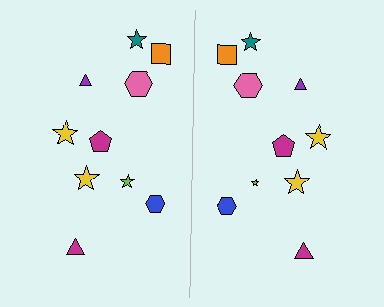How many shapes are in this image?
There are 20 shapes in this image.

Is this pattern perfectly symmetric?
No, the pattern is not perfectly symmetric. The lime star on the right side has a different size than its mirror counterpart.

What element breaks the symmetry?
The lime star on the right side has a different size than its mirror counterpart.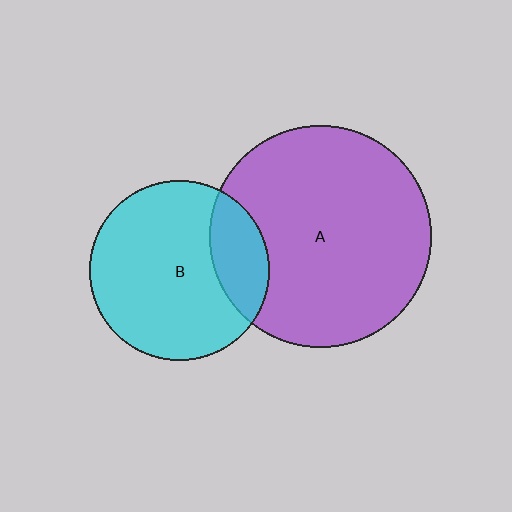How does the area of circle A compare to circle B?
Approximately 1.5 times.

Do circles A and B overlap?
Yes.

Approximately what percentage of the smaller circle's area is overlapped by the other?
Approximately 20%.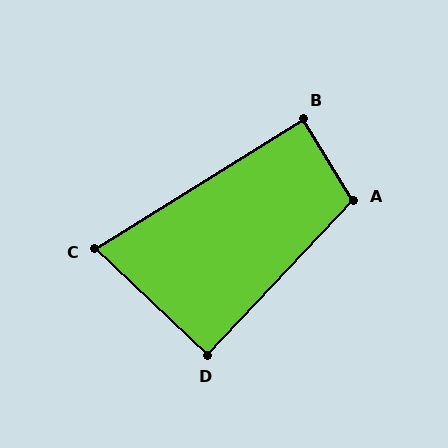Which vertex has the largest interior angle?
A, at approximately 105 degrees.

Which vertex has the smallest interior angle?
C, at approximately 75 degrees.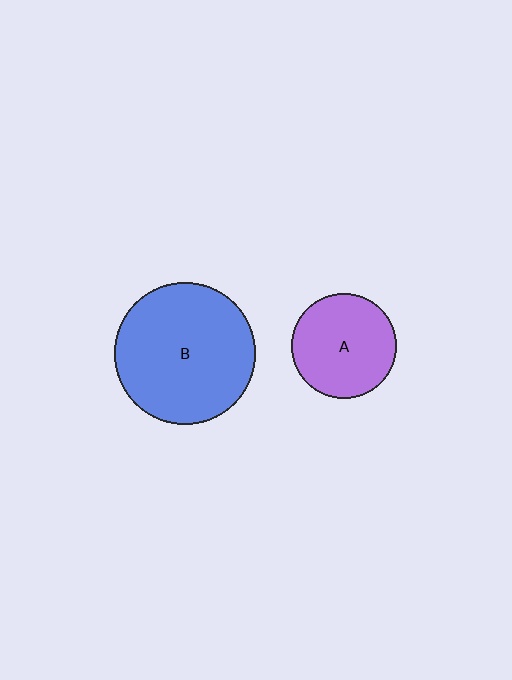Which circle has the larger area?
Circle B (blue).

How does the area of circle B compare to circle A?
Approximately 1.8 times.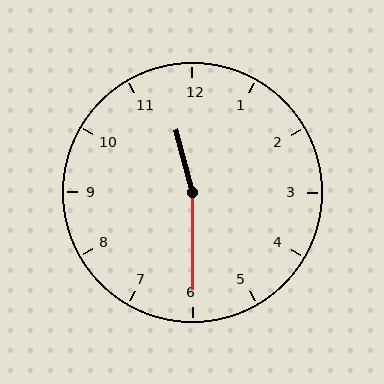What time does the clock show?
11:30.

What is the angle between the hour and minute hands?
Approximately 165 degrees.